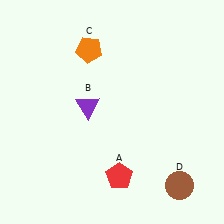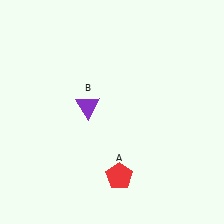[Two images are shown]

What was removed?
The orange pentagon (C), the brown circle (D) were removed in Image 2.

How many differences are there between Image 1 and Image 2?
There are 2 differences between the two images.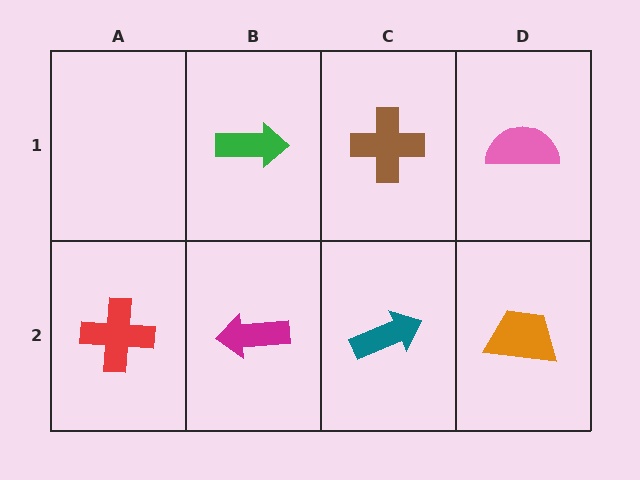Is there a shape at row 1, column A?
No, that cell is empty.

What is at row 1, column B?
A green arrow.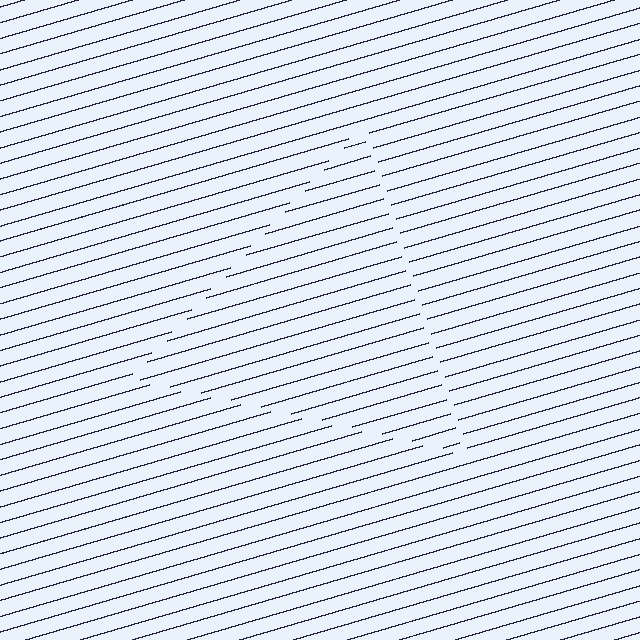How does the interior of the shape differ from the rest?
The interior of the shape contains the same grating, shifted by half a period — the contour is defined by the phase discontinuity where line-ends from the inner and outer gratings abut.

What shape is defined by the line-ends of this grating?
An illusory triangle. The interior of the shape contains the same grating, shifted by half a period — the contour is defined by the phase discontinuity where line-ends from the inner and outer gratings abut.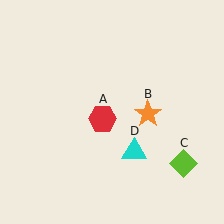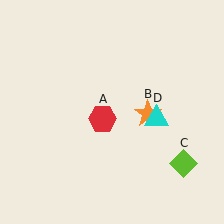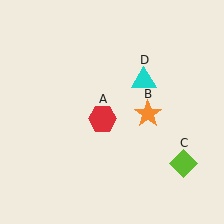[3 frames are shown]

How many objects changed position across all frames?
1 object changed position: cyan triangle (object D).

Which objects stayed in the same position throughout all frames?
Red hexagon (object A) and orange star (object B) and lime diamond (object C) remained stationary.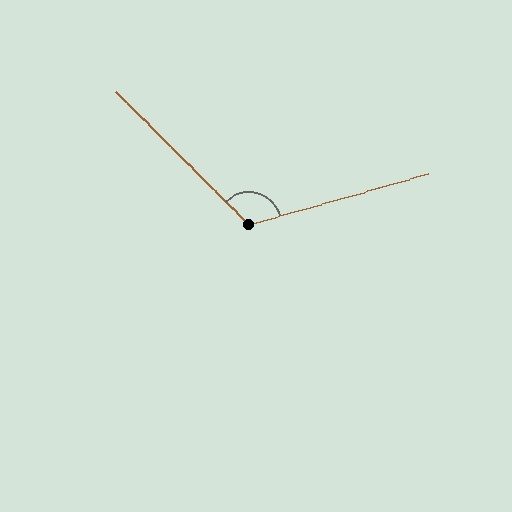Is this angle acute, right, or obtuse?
It is obtuse.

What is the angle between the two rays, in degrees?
Approximately 119 degrees.